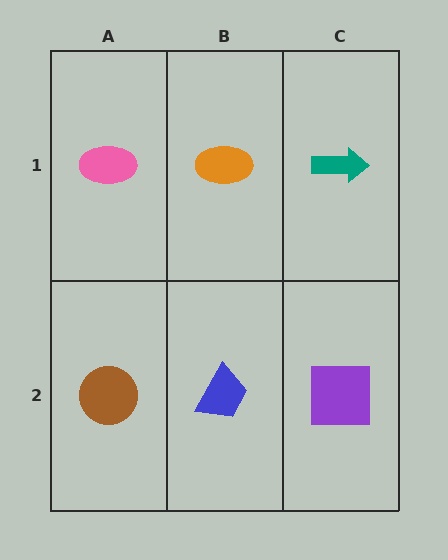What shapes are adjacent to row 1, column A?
A brown circle (row 2, column A), an orange ellipse (row 1, column B).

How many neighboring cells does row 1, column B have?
3.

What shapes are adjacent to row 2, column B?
An orange ellipse (row 1, column B), a brown circle (row 2, column A), a purple square (row 2, column C).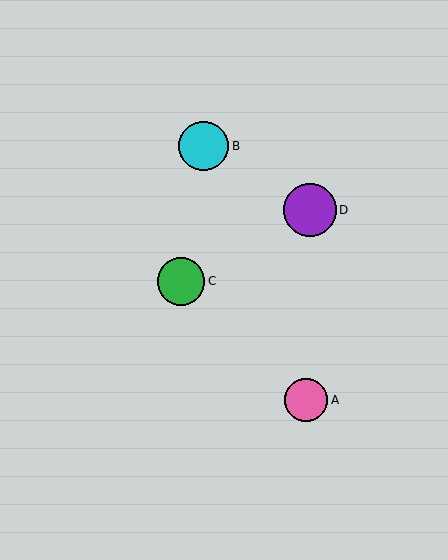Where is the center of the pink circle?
The center of the pink circle is at (306, 400).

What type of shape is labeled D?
Shape D is a purple circle.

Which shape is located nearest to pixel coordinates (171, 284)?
The green circle (labeled C) at (181, 281) is nearest to that location.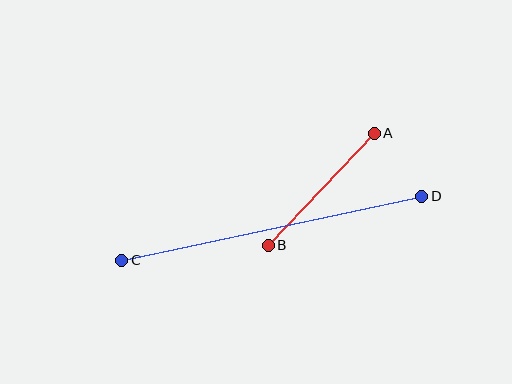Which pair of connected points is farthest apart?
Points C and D are farthest apart.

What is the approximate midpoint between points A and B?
The midpoint is at approximately (321, 189) pixels.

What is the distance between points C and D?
The distance is approximately 307 pixels.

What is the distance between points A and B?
The distance is approximately 154 pixels.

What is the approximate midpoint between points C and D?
The midpoint is at approximately (272, 228) pixels.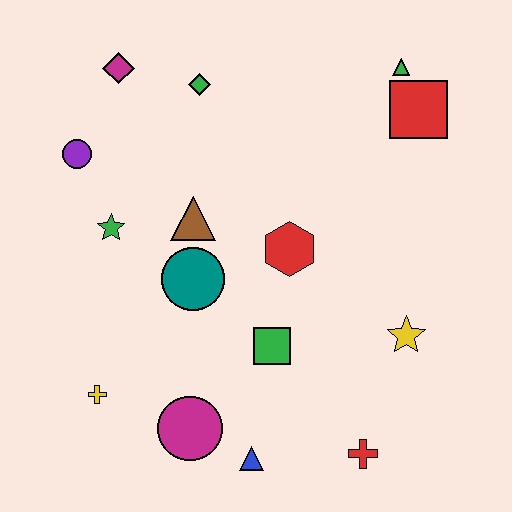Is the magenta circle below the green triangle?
Yes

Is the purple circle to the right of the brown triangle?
No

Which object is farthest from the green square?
The magenta diamond is farthest from the green square.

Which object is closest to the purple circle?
The green star is closest to the purple circle.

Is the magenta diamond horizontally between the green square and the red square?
No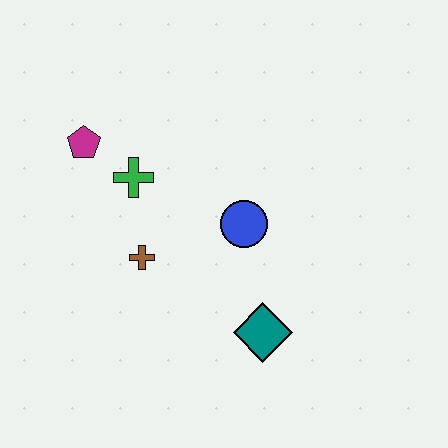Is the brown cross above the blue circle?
No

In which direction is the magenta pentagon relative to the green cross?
The magenta pentagon is to the left of the green cross.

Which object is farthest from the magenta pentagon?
The teal diamond is farthest from the magenta pentagon.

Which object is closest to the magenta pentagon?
The green cross is closest to the magenta pentagon.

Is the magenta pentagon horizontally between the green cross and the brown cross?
No